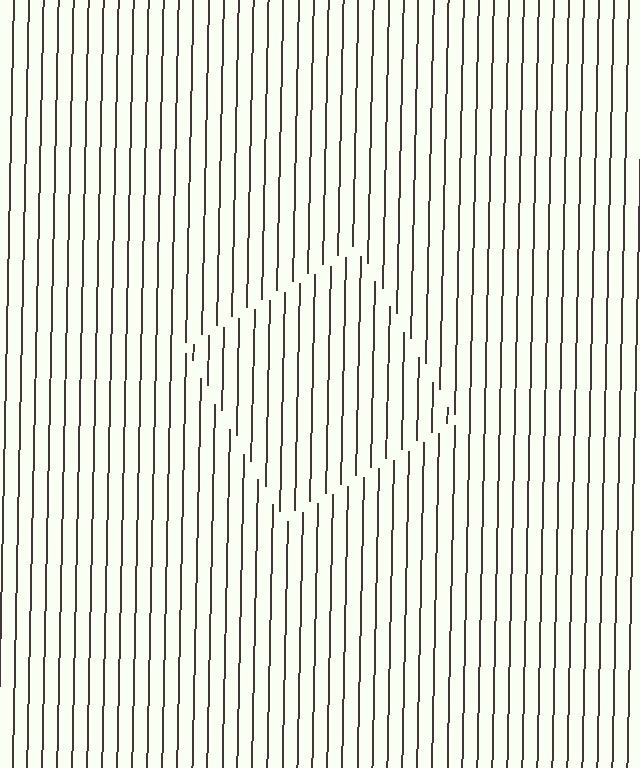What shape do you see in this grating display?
An illusory square. The interior of the shape contains the same grating, shifted by half a period — the contour is defined by the phase discontinuity where line-ends from the inner and outer gratings abut.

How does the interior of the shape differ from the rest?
The interior of the shape contains the same grating, shifted by half a period — the contour is defined by the phase discontinuity where line-ends from the inner and outer gratings abut.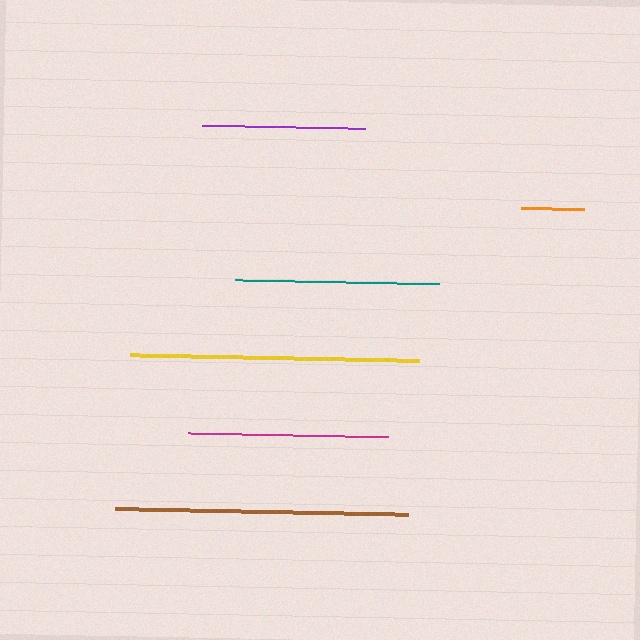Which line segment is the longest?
The brown line is the longest at approximately 293 pixels.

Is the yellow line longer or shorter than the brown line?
The brown line is longer than the yellow line.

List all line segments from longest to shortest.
From longest to shortest: brown, yellow, teal, magenta, purple, orange.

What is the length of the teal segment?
The teal segment is approximately 204 pixels long.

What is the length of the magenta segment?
The magenta segment is approximately 200 pixels long.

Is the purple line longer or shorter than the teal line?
The teal line is longer than the purple line.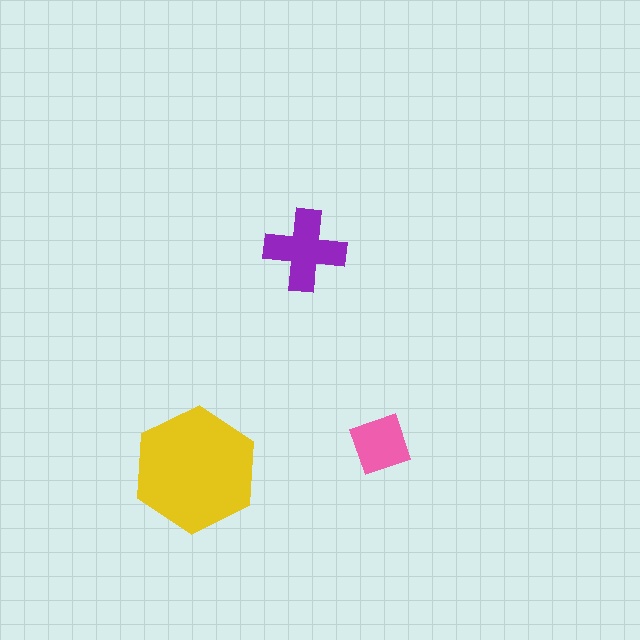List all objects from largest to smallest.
The yellow hexagon, the purple cross, the pink diamond.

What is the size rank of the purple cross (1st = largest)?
2nd.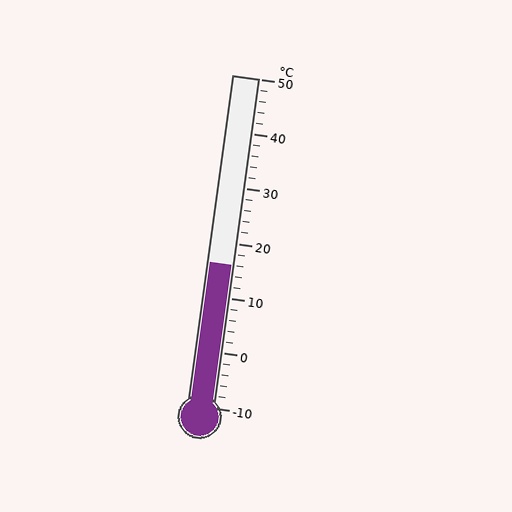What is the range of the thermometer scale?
The thermometer scale ranges from -10°C to 50°C.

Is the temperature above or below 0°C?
The temperature is above 0°C.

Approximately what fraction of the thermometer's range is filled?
The thermometer is filled to approximately 45% of its range.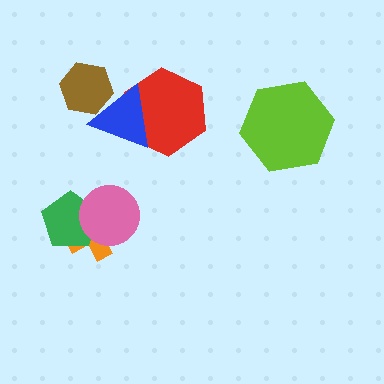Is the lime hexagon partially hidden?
No, no other shape covers it.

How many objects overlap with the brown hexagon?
1 object overlaps with the brown hexagon.